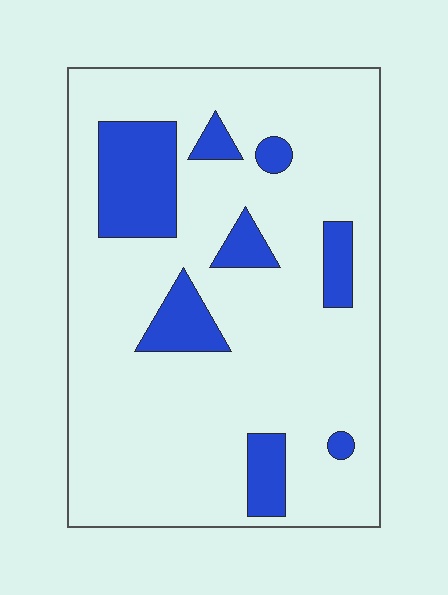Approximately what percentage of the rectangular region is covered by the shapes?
Approximately 15%.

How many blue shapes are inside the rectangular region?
8.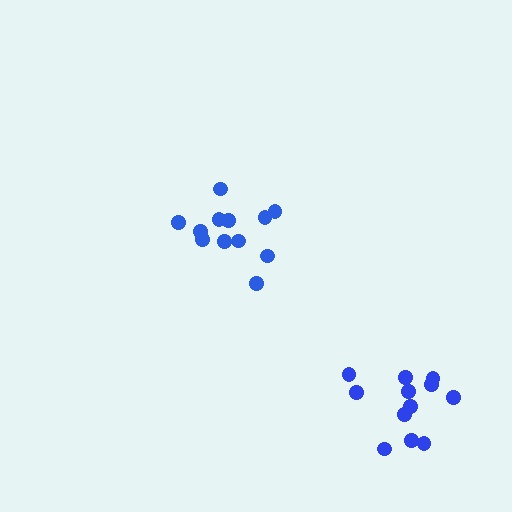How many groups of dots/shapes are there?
There are 2 groups.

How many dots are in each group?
Group 1: 12 dots, Group 2: 12 dots (24 total).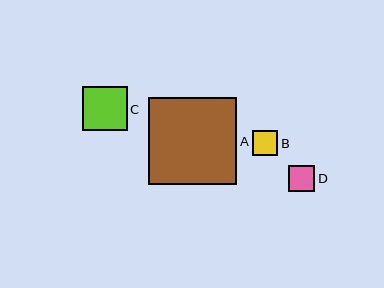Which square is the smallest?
Square B is the smallest with a size of approximately 25 pixels.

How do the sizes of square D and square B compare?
Square D and square B are approximately the same size.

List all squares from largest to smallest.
From largest to smallest: A, C, D, B.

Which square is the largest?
Square A is the largest with a size of approximately 88 pixels.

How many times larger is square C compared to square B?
Square C is approximately 1.7 times the size of square B.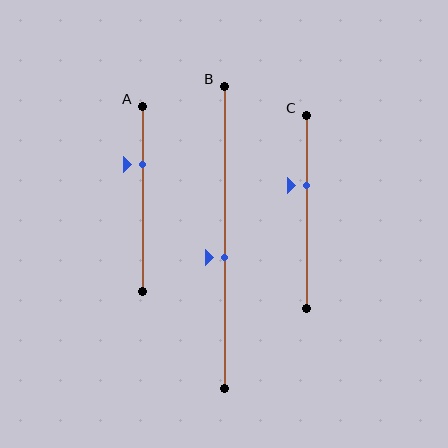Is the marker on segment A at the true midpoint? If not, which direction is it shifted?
No, the marker on segment A is shifted upward by about 19% of the segment length.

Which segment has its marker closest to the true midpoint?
Segment B has its marker closest to the true midpoint.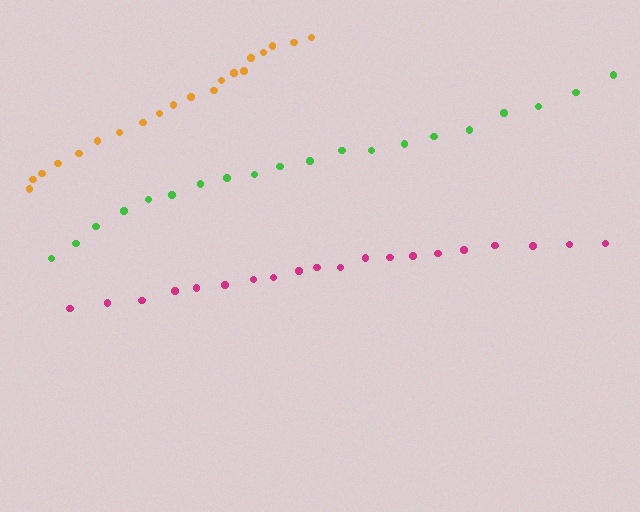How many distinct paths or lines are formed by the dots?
There are 3 distinct paths.